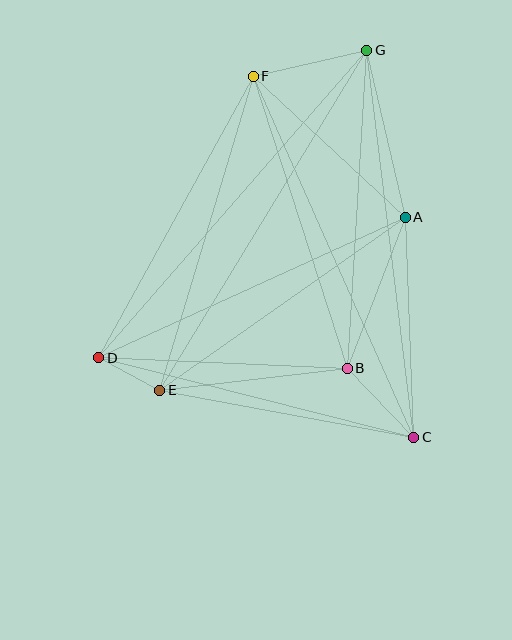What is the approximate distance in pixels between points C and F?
The distance between C and F is approximately 395 pixels.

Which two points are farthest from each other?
Points D and G are farthest from each other.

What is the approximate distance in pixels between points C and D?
The distance between C and D is approximately 325 pixels.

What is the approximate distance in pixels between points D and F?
The distance between D and F is approximately 321 pixels.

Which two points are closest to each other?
Points D and E are closest to each other.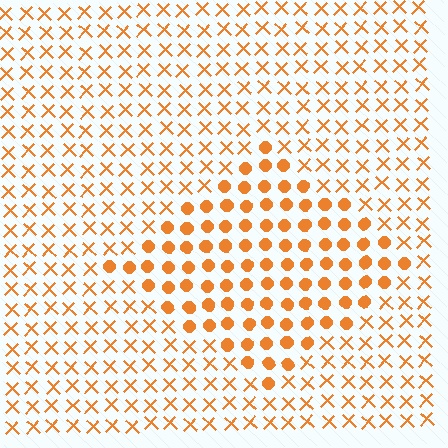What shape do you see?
I see a diamond.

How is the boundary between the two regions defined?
The boundary is defined by a change in element shape: circles inside vs. X marks outside. All elements share the same color and spacing.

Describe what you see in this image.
The image is filled with small orange elements arranged in a uniform grid. A diamond-shaped region contains circles, while the surrounding area contains X marks. The boundary is defined purely by the change in element shape.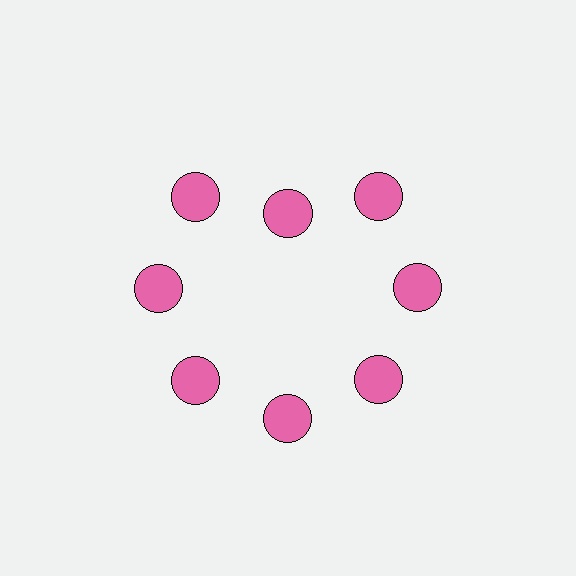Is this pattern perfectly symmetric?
No. The 8 pink circles are arranged in a ring, but one element near the 12 o'clock position is pulled inward toward the center, breaking the 8-fold rotational symmetry.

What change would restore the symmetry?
The symmetry would be restored by moving it outward, back onto the ring so that all 8 circles sit at equal angles and equal distance from the center.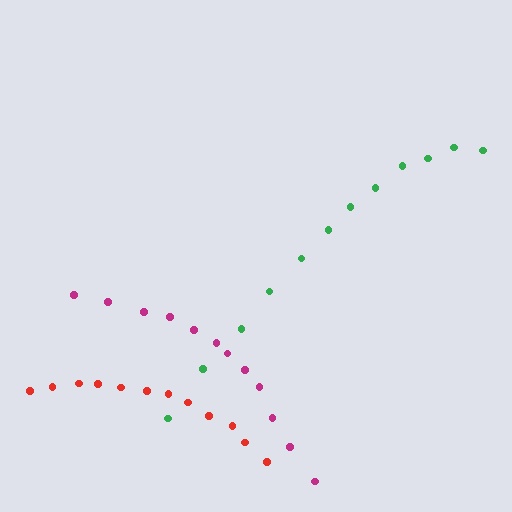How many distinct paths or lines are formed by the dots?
There are 3 distinct paths.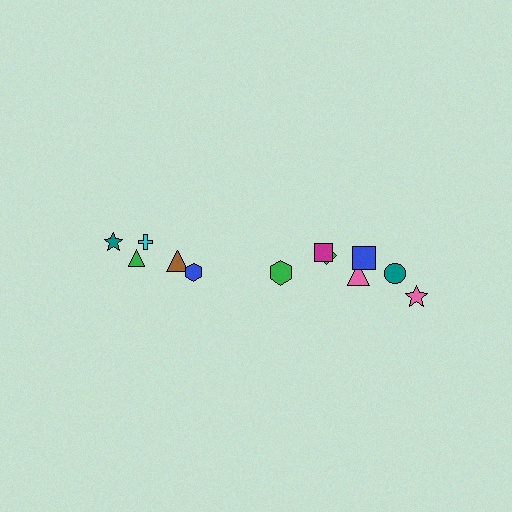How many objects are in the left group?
There are 5 objects.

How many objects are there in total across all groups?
There are 12 objects.